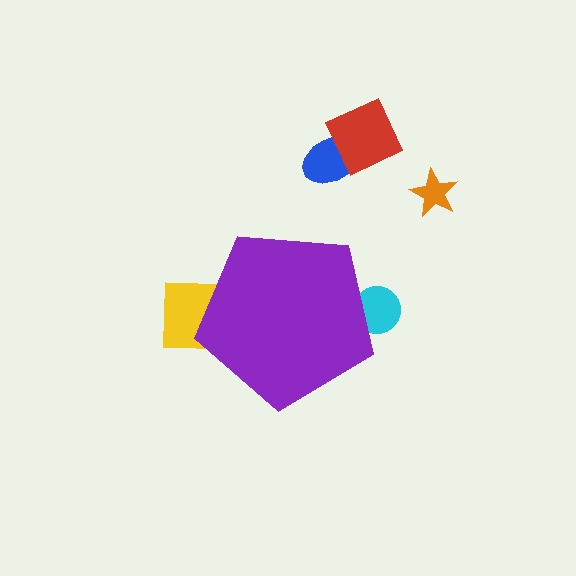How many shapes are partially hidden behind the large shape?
2 shapes are partially hidden.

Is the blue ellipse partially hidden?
No, the blue ellipse is fully visible.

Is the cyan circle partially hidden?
Yes, the cyan circle is partially hidden behind the purple pentagon.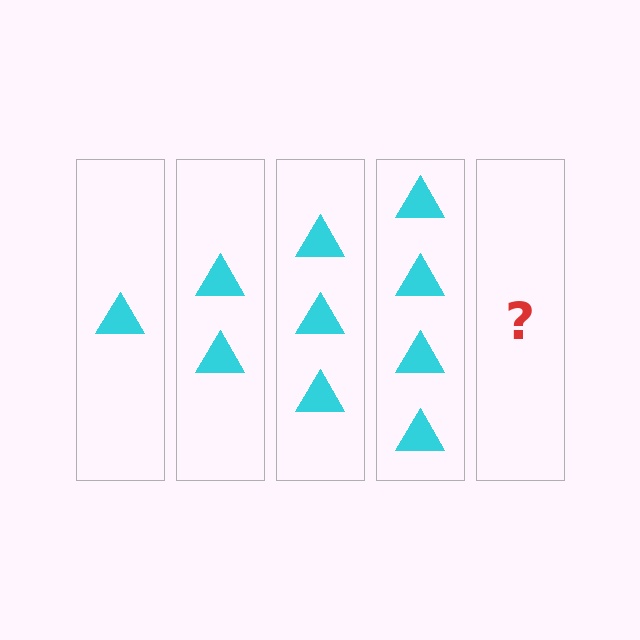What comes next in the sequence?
The next element should be 5 triangles.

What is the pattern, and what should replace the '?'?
The pattern is that each step adds one more triangle. The '?' should be 5 triangles.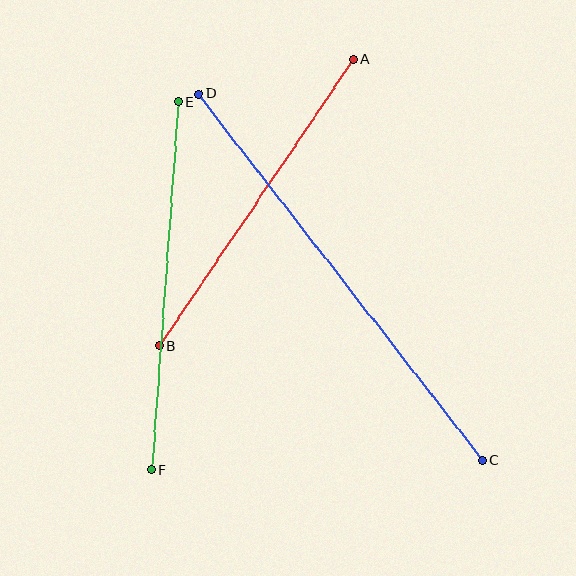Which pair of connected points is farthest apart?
Points C and D are farthest apart.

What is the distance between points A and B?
The distance is approximately 346 pixels.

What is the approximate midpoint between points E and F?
The midpoint is at approximately (165, 286) pixels.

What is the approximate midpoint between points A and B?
The midpoint is at approximately (256, 203) pixels.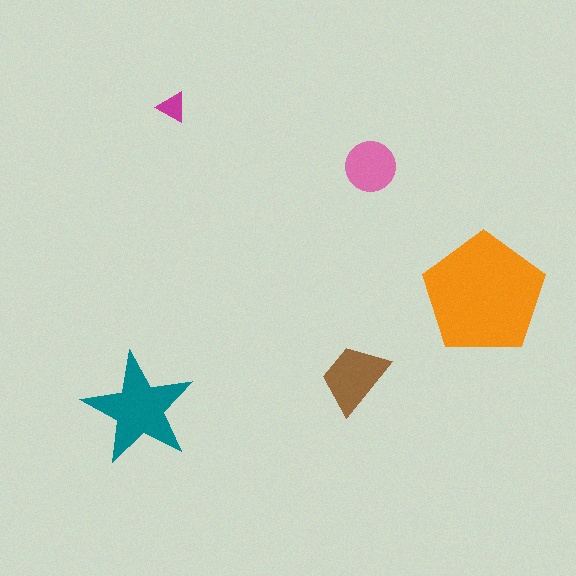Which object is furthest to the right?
The orange pentagon is rightmost.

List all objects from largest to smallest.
The orange pentagon, the teal star, the brown trapezoid, the pink circle, the magenta triangle.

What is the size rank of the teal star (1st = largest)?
2nd.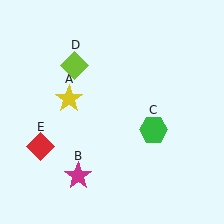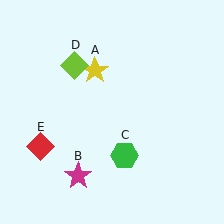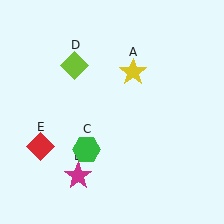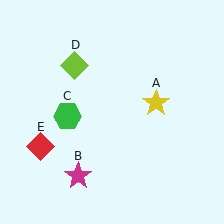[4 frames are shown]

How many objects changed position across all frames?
2 objects changed position: yellow star (object A), green hexagon (object C).